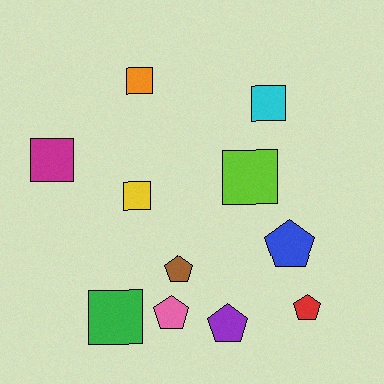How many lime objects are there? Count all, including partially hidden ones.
There is 1 lime object.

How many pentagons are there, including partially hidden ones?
There are 5 pentagons.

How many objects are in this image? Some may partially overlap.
There are 11 objects.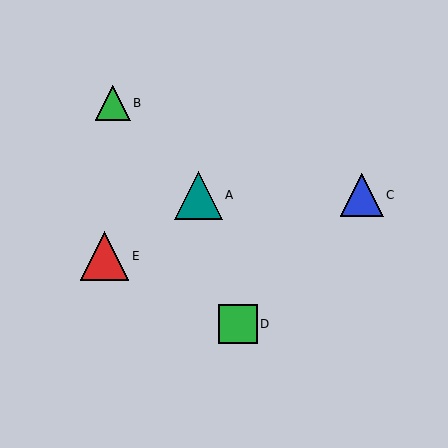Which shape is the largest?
The red triangle (labeled E) is the largest.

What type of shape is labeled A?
Shape A is a teal triangle.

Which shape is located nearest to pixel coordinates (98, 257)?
The red triangle (labeled E) at (105, 256) is nearest to that location.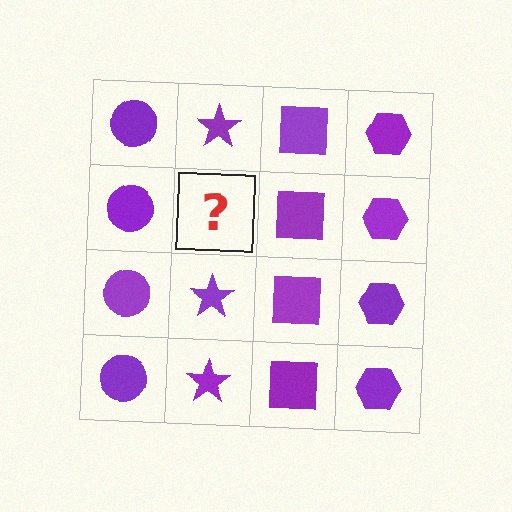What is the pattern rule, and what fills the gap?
The rule is that each column has a consistent shape. The gap should be filled with a purple star.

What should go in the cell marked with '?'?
The missing cell should contain a purple star.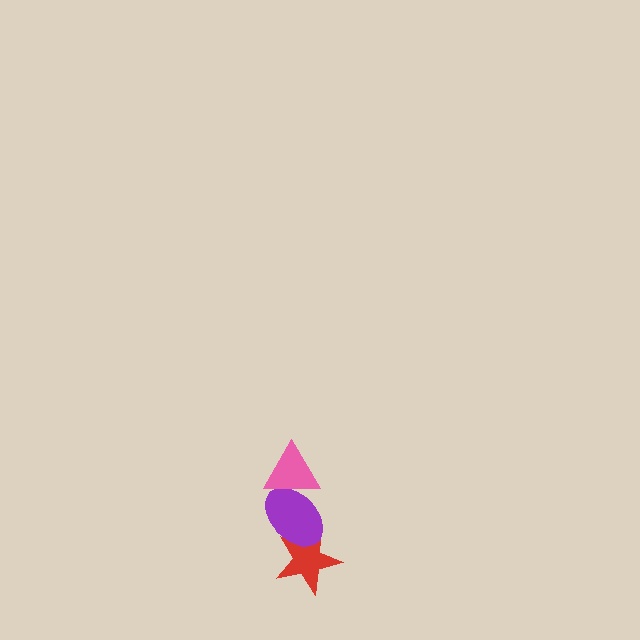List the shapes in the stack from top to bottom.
From top to bottom: the pink triangle, the purple ellipse, the red star.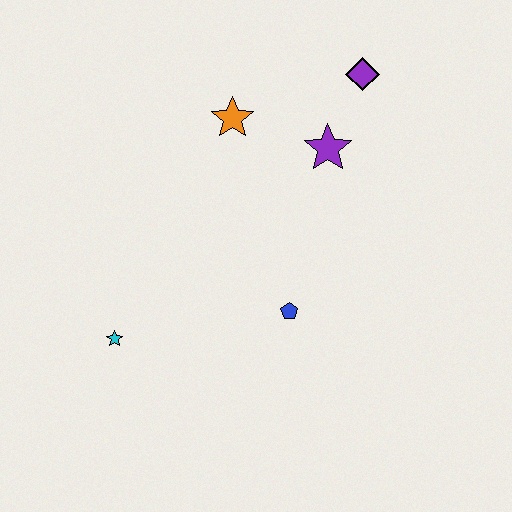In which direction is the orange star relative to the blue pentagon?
The orange star is above the blue pentagon.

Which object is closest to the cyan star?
The blue pentagon is closest to the cyan star.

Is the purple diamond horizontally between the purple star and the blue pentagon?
No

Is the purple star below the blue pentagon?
No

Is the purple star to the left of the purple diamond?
Yes